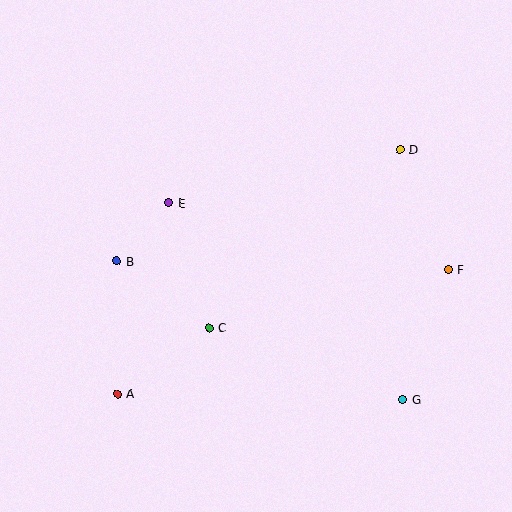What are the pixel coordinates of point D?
Point D is at (400, 149).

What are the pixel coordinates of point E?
Point E is at (168, 203).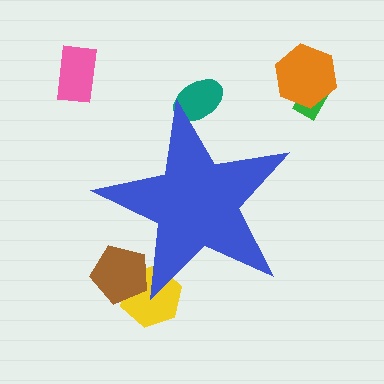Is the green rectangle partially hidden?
No, the green rectangle is fully visible.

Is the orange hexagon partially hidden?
No, the orange hexagon is fully visible.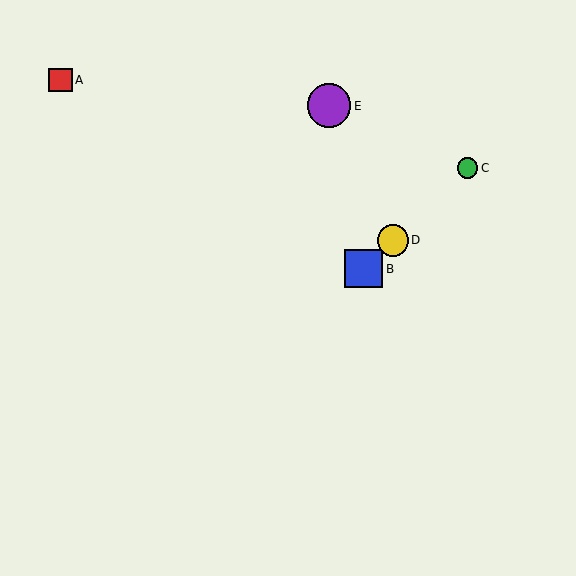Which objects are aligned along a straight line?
Objects B, C, D are aligned along a straight line.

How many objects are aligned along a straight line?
3 objects (B, C, D) are aligned along a straight line.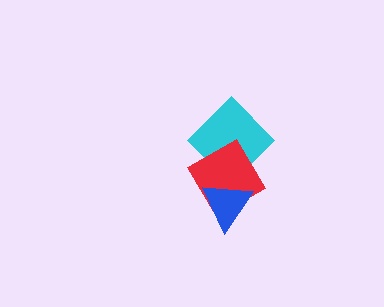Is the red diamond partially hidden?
Yes, it is partially covered by another shape.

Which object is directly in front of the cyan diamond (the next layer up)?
The red diamond is directly in front of the cyan diamond.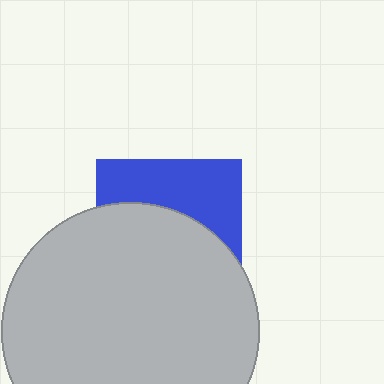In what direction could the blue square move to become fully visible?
The blue square could move up. That would shift it out from behind the light gray circle entirely.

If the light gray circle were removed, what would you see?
You would see the complete blue square.